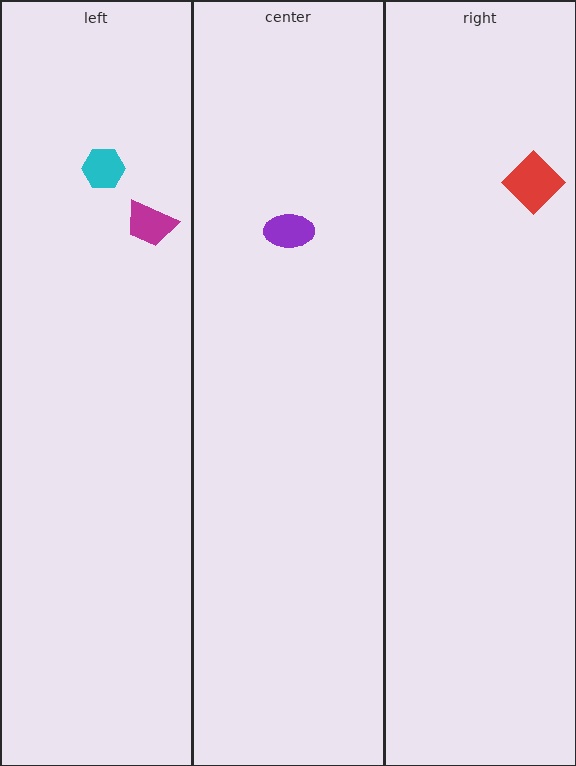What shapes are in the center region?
The purple ellipse.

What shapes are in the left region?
The magenta trapezoid, the cyan hexagon.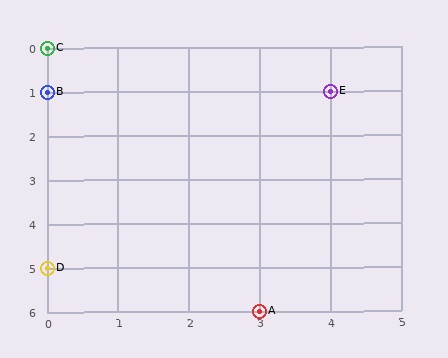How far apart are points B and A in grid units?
Points B and A are 3 columns and 5 rows apart (about 5.8 grid units diagonally).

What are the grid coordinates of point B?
Point B is at grid coordinates (0, 1).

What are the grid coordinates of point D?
Point D is at grid coordinates (0, 5).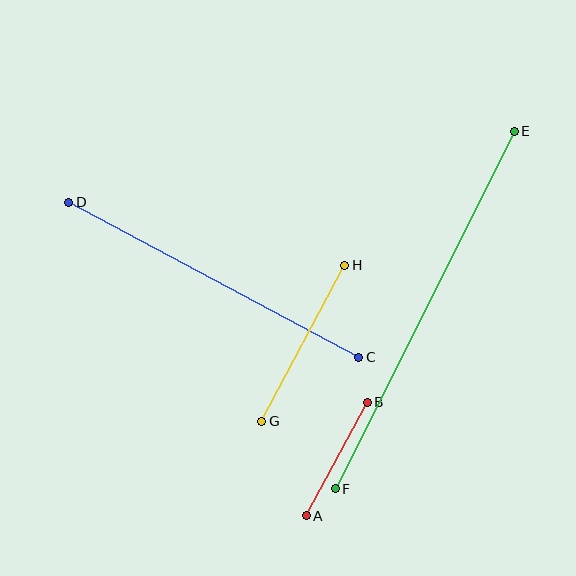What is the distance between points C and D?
The distance is approximately 329 pixels.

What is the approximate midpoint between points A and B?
The midpoint is at approximately (337, 459) pixels.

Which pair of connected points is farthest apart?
Points E and F are farthest apart.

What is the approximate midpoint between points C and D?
The midpoint is at approximately (214, 280) pixels.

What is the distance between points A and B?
The distance is approximately 129 pixels.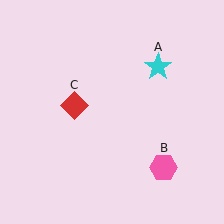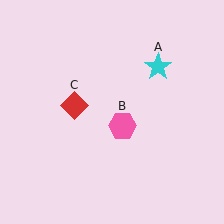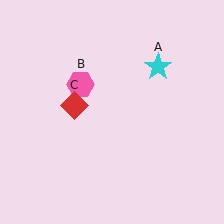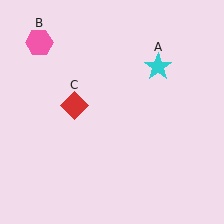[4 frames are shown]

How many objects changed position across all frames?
1 object changed position: pink hexagon (object B).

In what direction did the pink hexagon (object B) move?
The pink hexagon (object B) moved up and to the left.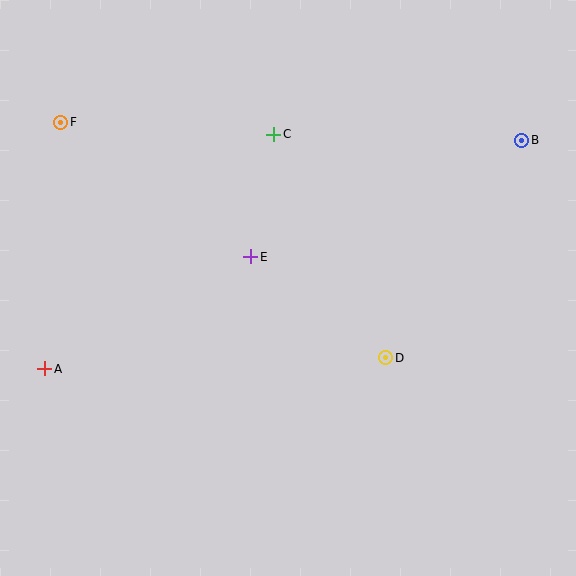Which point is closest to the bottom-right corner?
Point D is closest to the bottom-right corner.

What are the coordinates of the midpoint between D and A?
The midpoint between D and A is at (215, 363).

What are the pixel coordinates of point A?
Point A is at (45, 369).